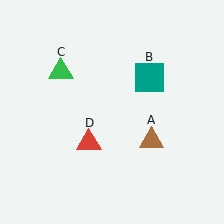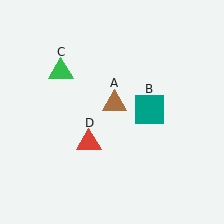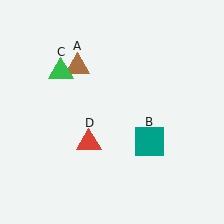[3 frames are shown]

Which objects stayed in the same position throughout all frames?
Green triangle (object C) and red triangle (object D) remained stationary.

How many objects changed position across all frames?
2 objects changed position: brown triangle (object A), teal square (object B).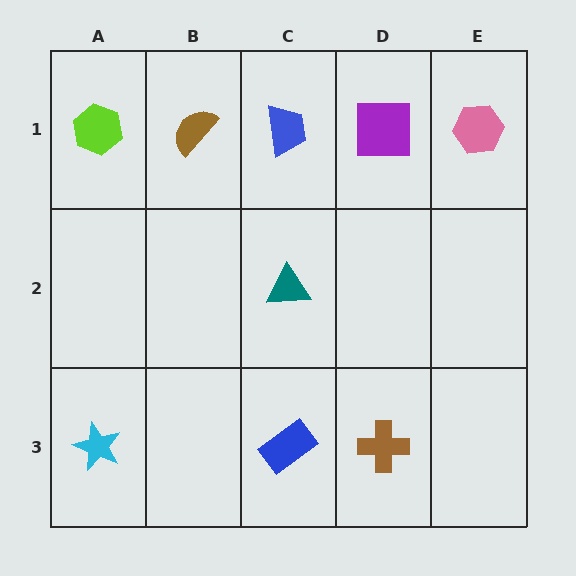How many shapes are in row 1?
5 shapes.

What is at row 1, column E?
A pink hexagon.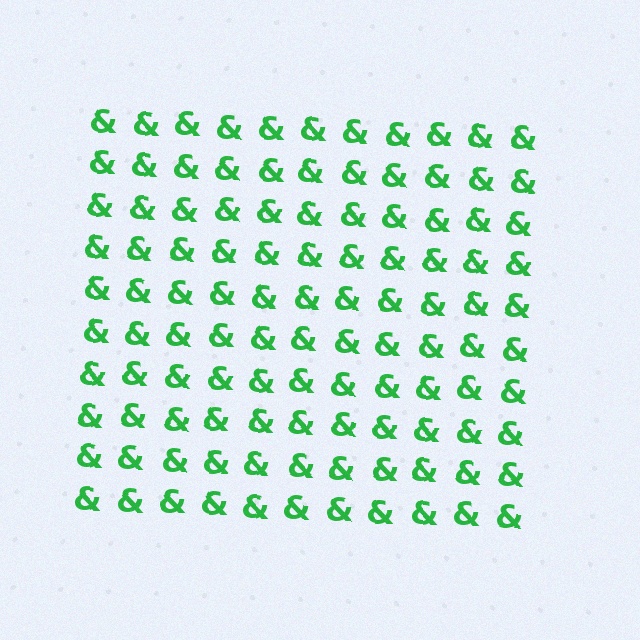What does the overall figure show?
The overall figure shows a square.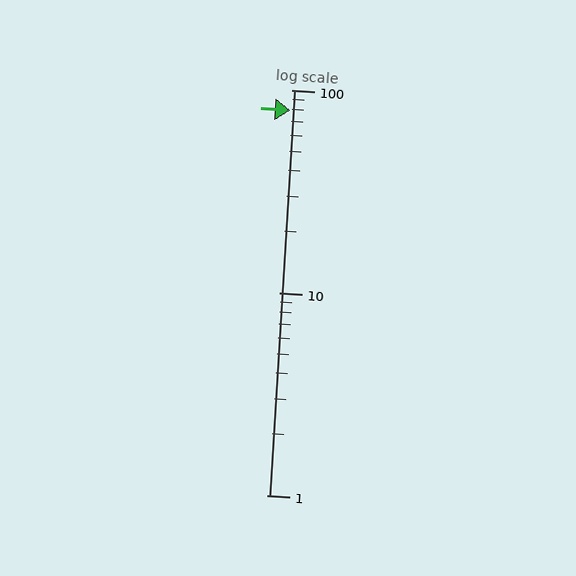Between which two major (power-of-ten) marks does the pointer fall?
The pointer is between 10 and 100.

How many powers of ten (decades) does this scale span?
The scale spans 2 decades, from 1 to 100.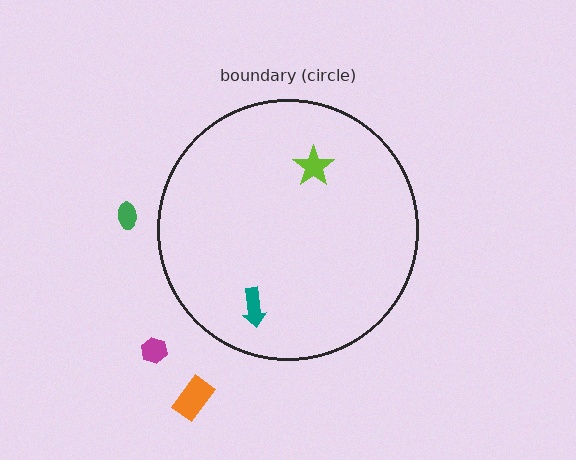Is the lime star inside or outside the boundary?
Inside.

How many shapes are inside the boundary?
2 inside, 3 outside.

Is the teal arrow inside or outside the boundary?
Inside.